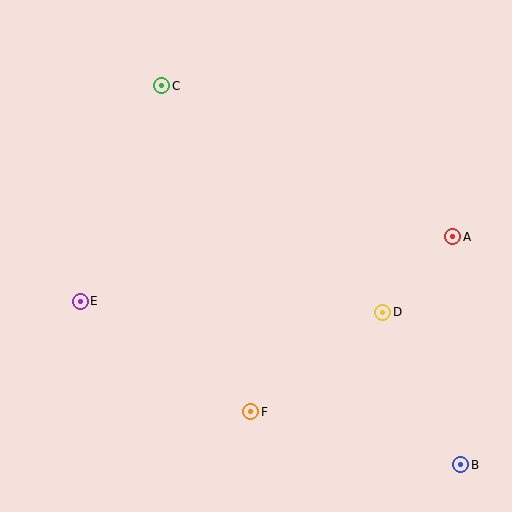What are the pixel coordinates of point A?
Point A is at (453, 237).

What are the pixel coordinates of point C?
Point C is at (162, 86).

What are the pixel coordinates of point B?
Point B is at (461, 465).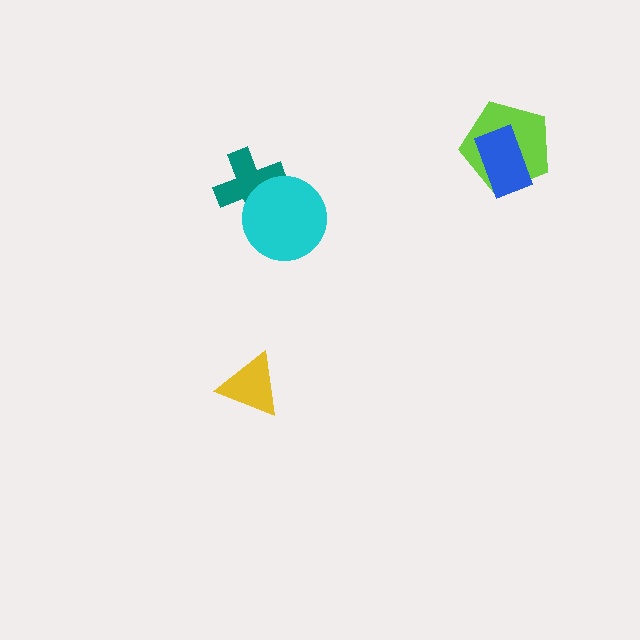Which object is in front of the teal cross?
The cyan circle is in front of the teal cross.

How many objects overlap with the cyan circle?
1 object overlaps with the cyan circle.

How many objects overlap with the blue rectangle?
1 object overlaps with the blue rectangle.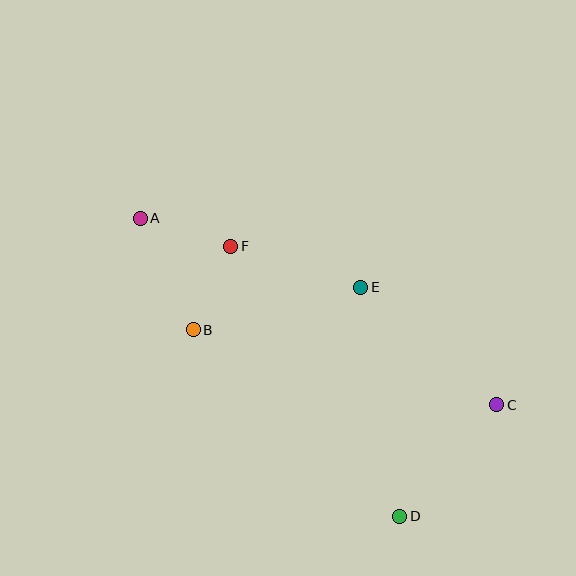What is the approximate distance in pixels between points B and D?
The distance between B and D is approximately 279 pixels.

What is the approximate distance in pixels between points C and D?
The distance between C and D is approximately 148 pixels.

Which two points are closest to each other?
Points B and F are closest to each other.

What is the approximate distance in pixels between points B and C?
The distance between B and C is approximately 313 pixels.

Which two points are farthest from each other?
Points A and C are farthest from each other.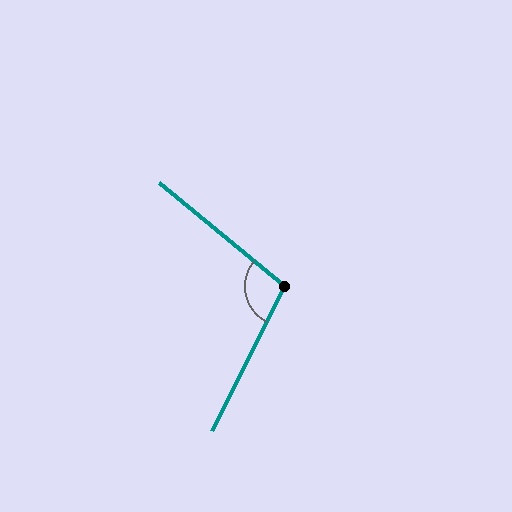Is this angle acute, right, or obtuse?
It is obtuse.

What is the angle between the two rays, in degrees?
Approximately 103 degrees.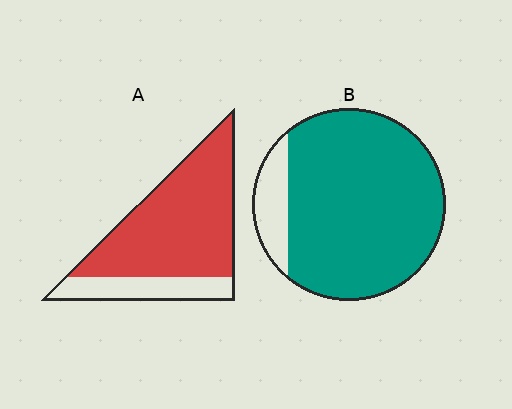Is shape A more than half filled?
Yes.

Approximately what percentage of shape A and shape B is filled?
A is approximately 75% and B is approximately 85%.